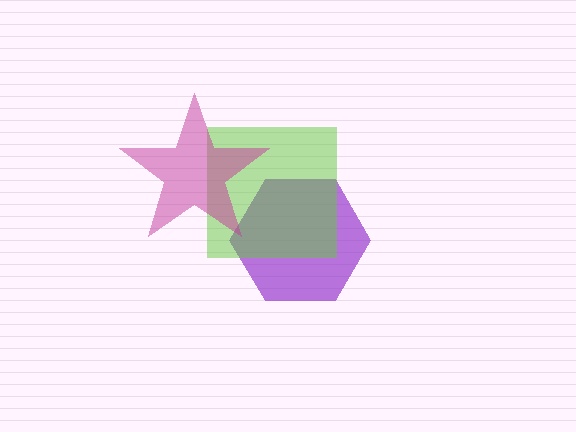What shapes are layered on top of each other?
The layered shapes are: a purple hexagon, a lime square, a magenta star.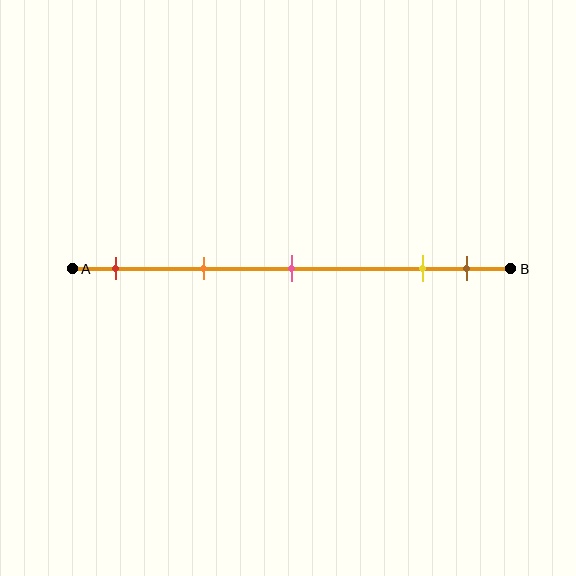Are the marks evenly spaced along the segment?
No, the marks are not evenly spaced.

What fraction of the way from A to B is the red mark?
The red mark is approximately 10% (0.1) of the way from A to B.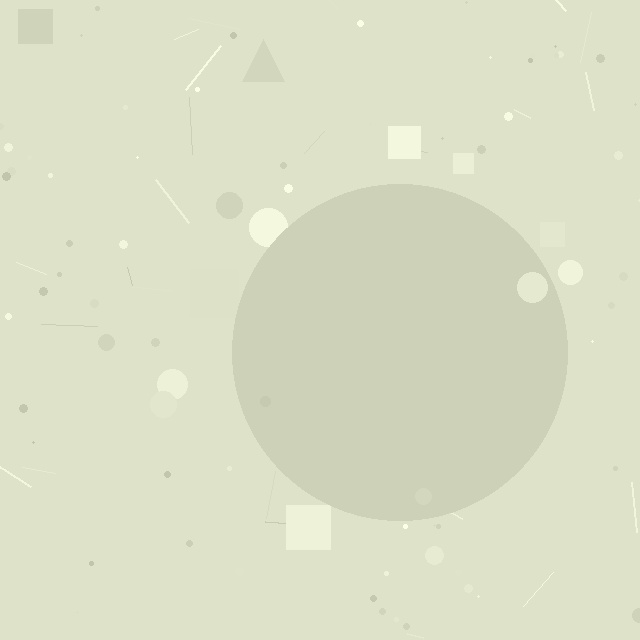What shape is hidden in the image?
A circle is hidden in the image.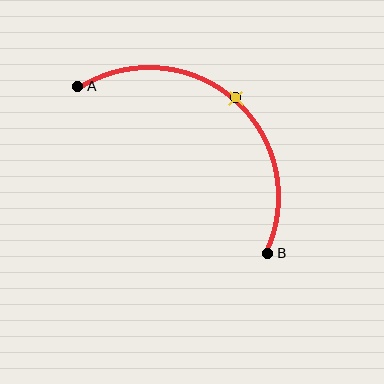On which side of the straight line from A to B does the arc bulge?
The arc bulges above and to the right of the straight line connecting A and B.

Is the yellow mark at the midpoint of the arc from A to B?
Yes. The yellow mark lies on the arc at equal arc-length from both A and B — it is the arc midpoint.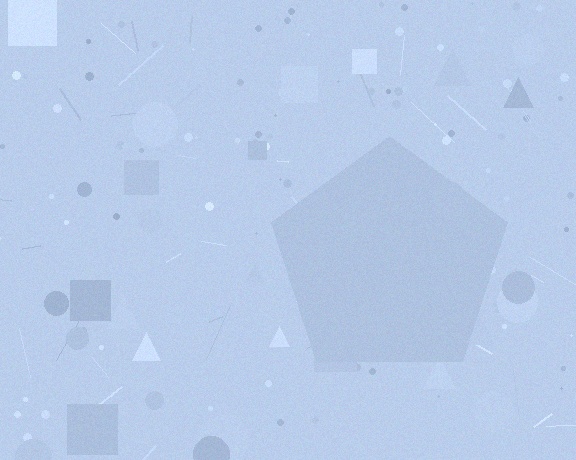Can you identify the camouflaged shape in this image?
The camouflaged shape is a pentagon.